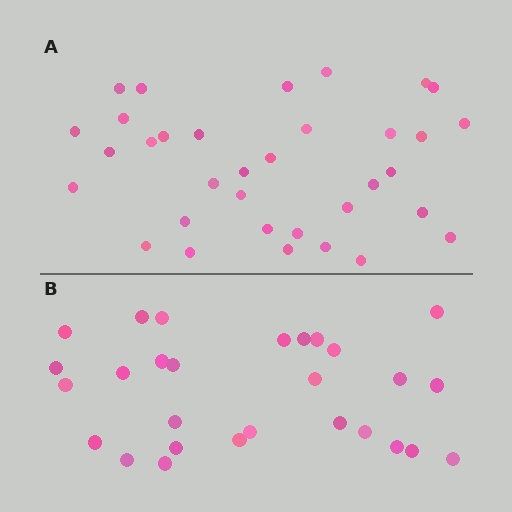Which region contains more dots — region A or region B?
Region A (the top region) has more dots.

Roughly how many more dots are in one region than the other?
Region A has about 6 more dots than region B.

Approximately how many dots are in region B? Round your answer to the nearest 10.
About 30 dots. (The exact count is 28, which rounds to 30.)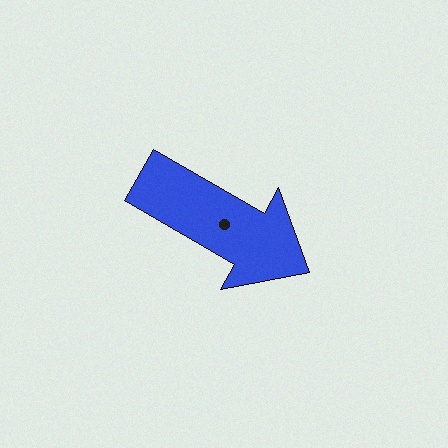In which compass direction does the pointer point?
Southeast.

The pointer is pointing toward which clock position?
Roughly 4 o'clock.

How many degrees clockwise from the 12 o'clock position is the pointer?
Approximately 120 degrees.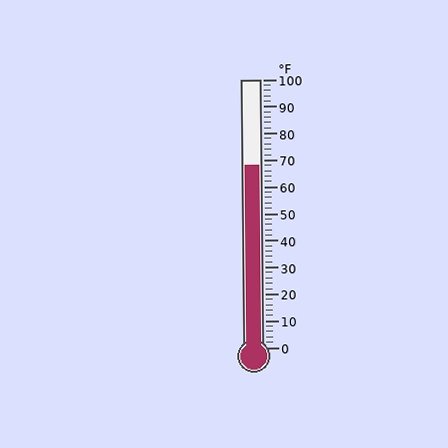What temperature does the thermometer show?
The thermometer shows approximately 68°F.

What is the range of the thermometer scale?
The thermometer scale ranges from 0°F to 100°F.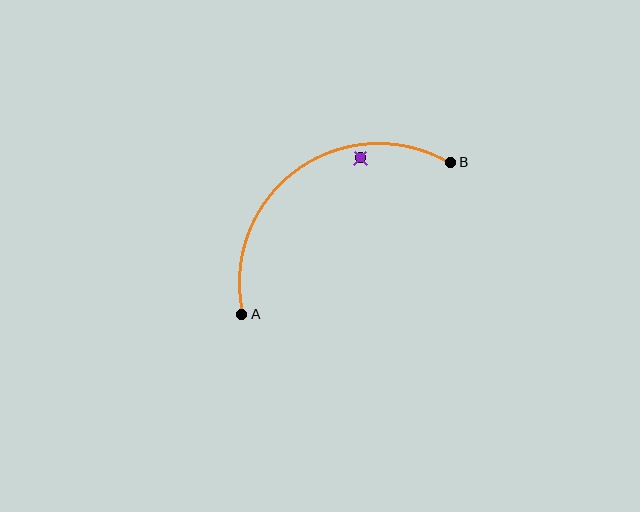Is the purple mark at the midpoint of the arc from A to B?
No — the purple mark does not lie on the arc at all. It sits slightly inside the curve.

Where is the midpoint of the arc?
The arc midpoint is the point on the curve farthest from the straight line joining A and B. It sits above and to the left of that line.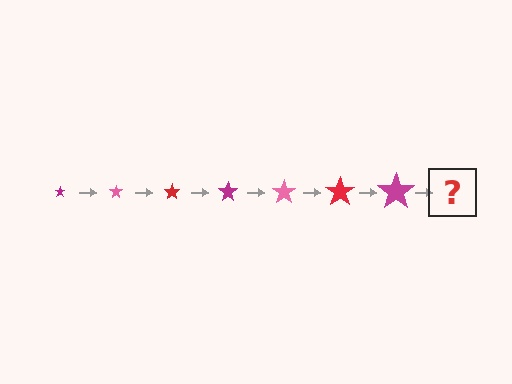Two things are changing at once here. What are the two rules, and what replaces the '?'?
The two rules are that the star grows larger each step and the color cycles through magenta, pink, and red. The '?' should be a pink star, larger than the previous one.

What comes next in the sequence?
The next element should be a pink star, larger than the previous one.